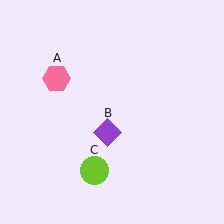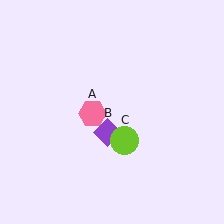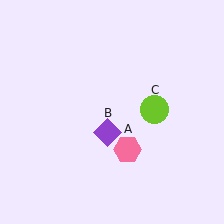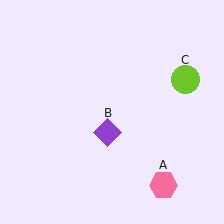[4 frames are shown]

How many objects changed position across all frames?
2 objects changed position: pink hexagon (object A), lime circle (object C).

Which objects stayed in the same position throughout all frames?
Purple diamond (object B) remained stationary.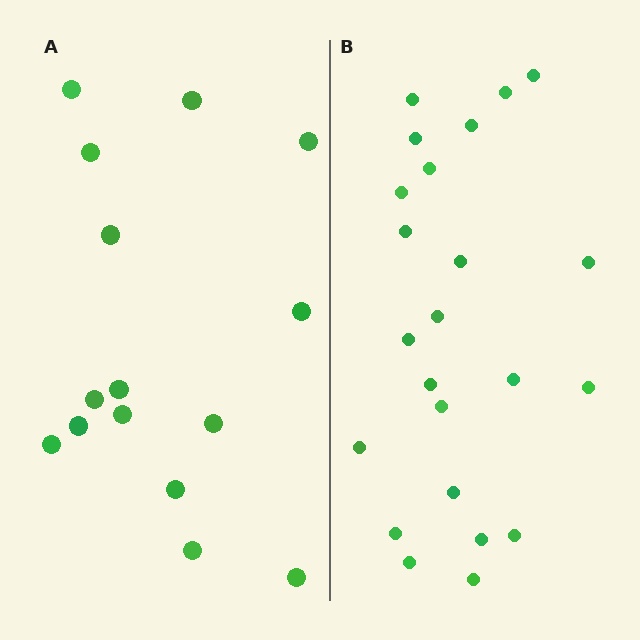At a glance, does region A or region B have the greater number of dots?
Region B (the right region) has more dots.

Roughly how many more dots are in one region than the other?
Region B has roughly 8 or so more dots than region A.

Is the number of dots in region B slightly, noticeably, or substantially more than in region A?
Region B has substantially more. The ratio is roughly 1.5 to 1.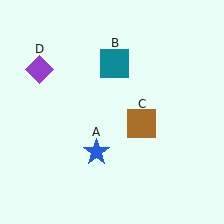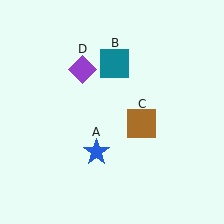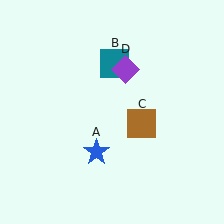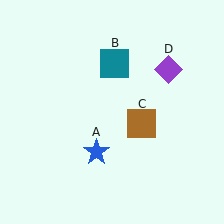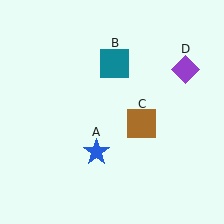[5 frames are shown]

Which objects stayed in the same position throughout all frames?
Blue star (object A) and teal square (object B) and brown square (object C) remained stationary.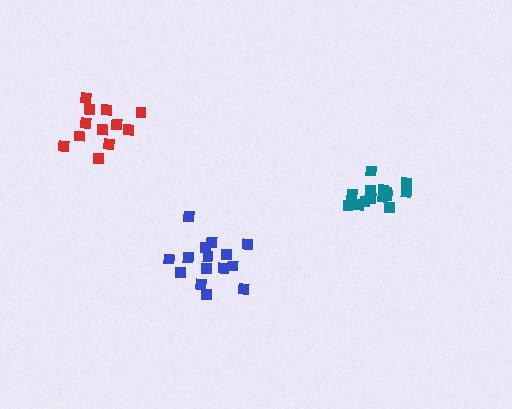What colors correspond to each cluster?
The clusters are colored: teal, blue, red.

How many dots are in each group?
Group 1: 14 dots, Group 2: 15 dots, Group 3: 12 dots (41 total).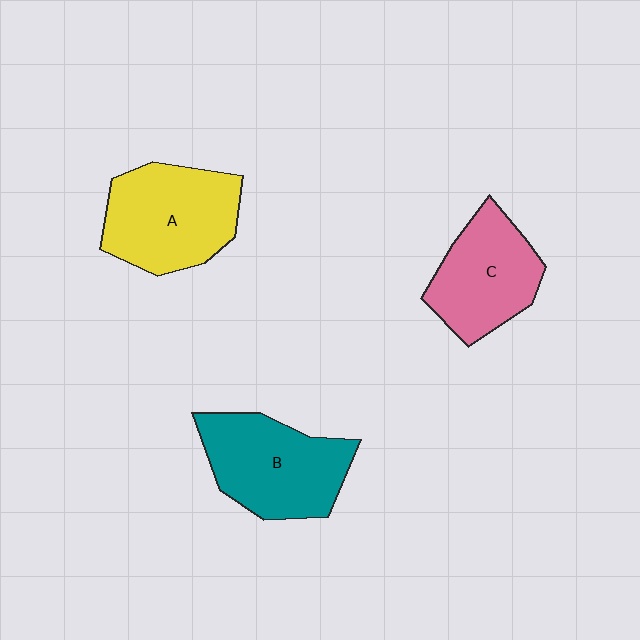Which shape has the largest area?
Shape A (yellow).